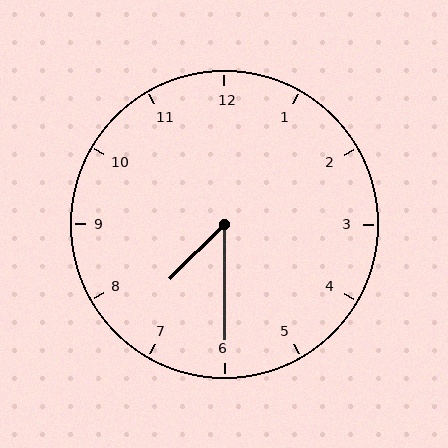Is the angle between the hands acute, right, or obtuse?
It is acute.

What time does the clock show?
7:30.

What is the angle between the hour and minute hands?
Approximately 45 degrees.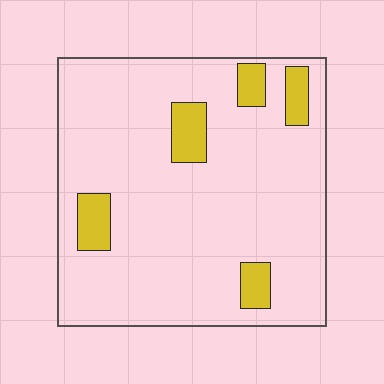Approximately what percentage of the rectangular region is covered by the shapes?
Approximately 10%.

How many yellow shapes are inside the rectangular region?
5.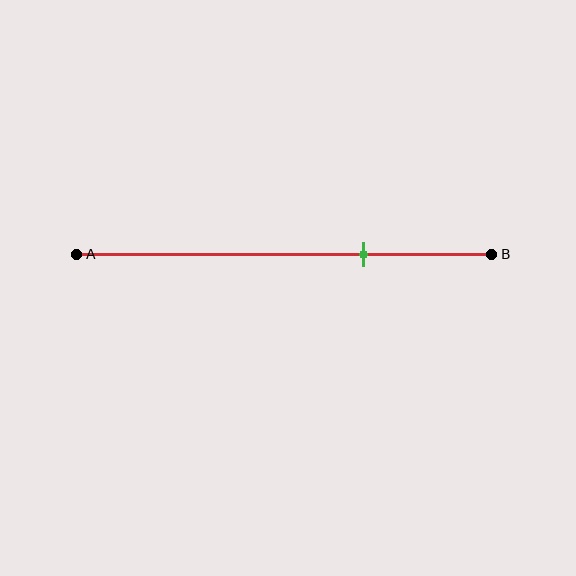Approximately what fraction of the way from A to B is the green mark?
The green mark is approximately 70% of the way from A to B.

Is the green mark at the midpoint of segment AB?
No, the mark is at about 70% from A, not at the 50% midpoint.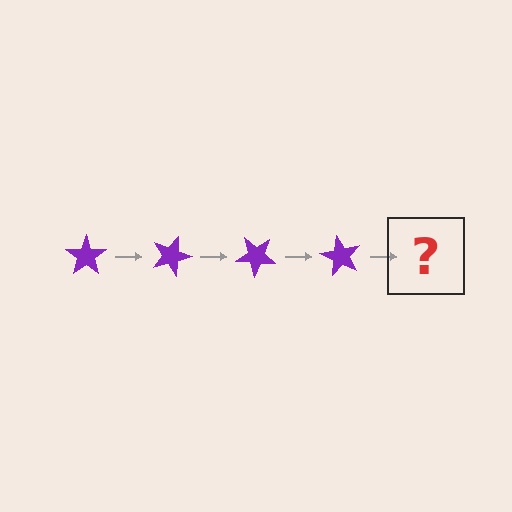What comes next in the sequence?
The next element should be a purple star rotated 80 degrees.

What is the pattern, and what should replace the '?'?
The pattern is that the star rotates 20 degrees each step. The '?' should be a purple star rotated 80 degrees.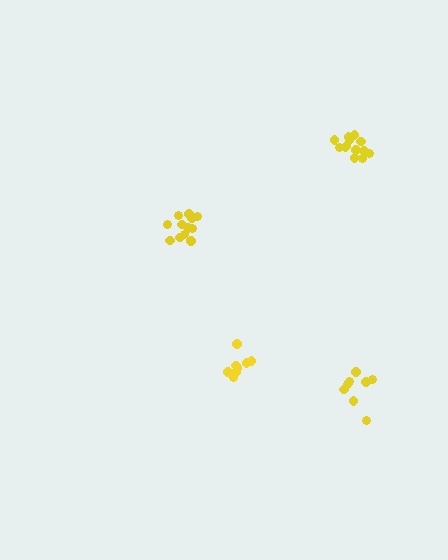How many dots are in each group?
Group 1: 12 dots, Group 2: 8 dots, Group 3: 13 dots, Group 4: 8 dots (41 total).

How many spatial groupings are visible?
There are 4 spatial groupings.